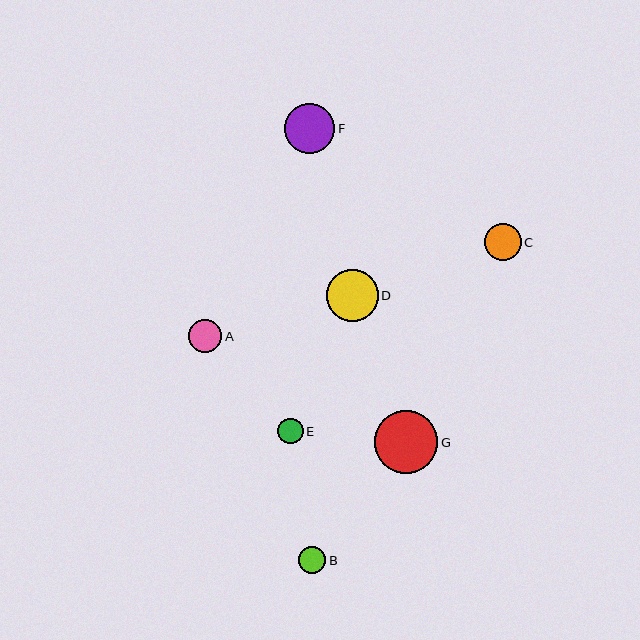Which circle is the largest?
Circle G is the largest with a size of approximately 63 pixels.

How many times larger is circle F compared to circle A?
Circle F is approximately 1.5 times the size of circle A.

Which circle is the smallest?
Circle E is the smallest with a size of approximately 26 pixels.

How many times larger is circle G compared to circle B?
Circle G is approximately 2.4 times the size of circle B.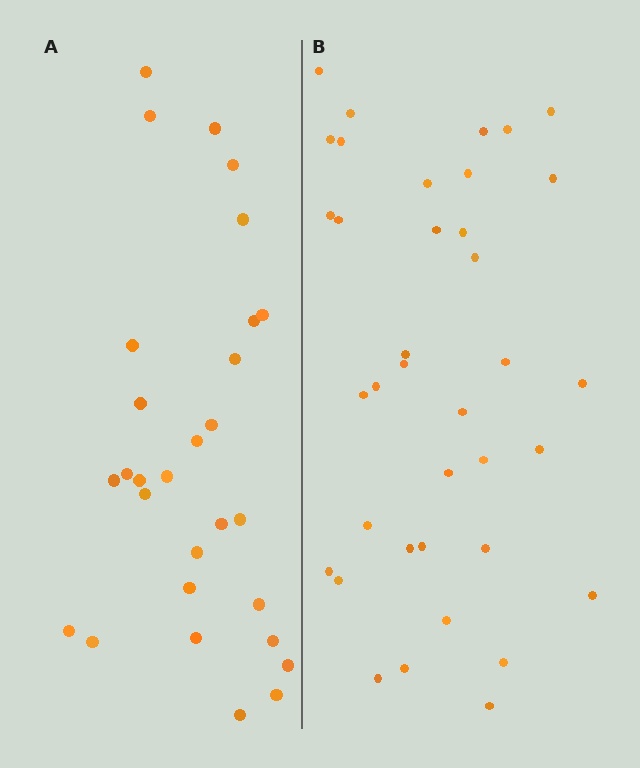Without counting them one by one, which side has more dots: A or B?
Region B (the right region) has more dots.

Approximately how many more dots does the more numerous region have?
Region B has roughly 8 or so more dots than region A.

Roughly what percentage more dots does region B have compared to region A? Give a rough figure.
About 30% more.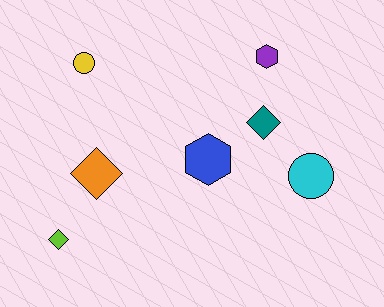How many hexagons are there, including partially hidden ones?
There are 2 hexagons.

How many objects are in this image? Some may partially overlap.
There are 7 objects.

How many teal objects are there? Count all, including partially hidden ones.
There is 1 teal object.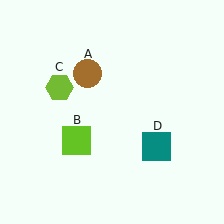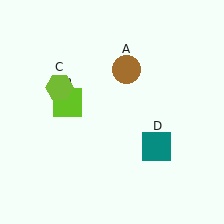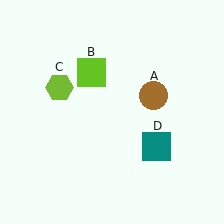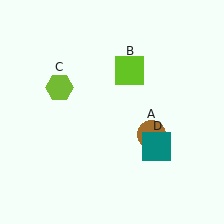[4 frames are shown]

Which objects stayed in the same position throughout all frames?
Lime hexagon (object C) and teal square (object D) remained stationary.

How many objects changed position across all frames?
2 objects changed position: brown circle (object A), lime square (object B).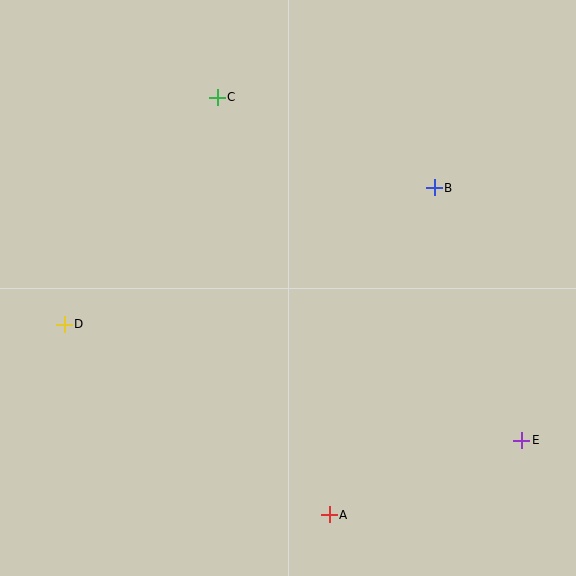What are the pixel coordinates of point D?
Point D is at (64, 324).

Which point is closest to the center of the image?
Point B at (434, 188) is closest to the center.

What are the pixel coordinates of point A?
Point A is at (329, 515).